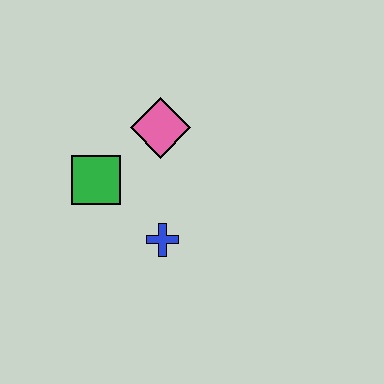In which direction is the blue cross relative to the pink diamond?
The blue cross is below the pink diamond.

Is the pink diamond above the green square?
Yes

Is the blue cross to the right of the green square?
Yes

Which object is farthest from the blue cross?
The pink diamond is farthest from the blue cross.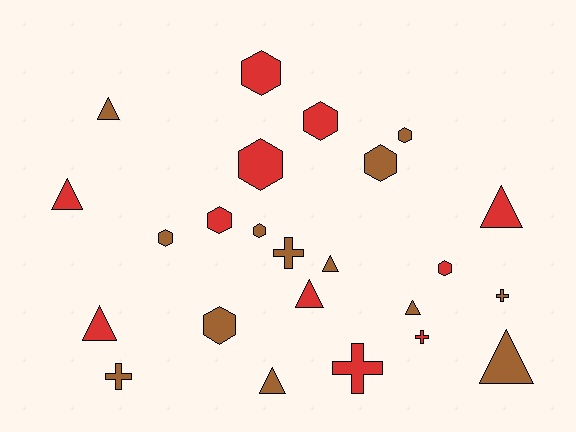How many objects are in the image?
There are 24 objects.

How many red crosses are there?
There are 2 red crosses.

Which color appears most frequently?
Brown, with 13 objects.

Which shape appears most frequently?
Hexagon, with 10 objects.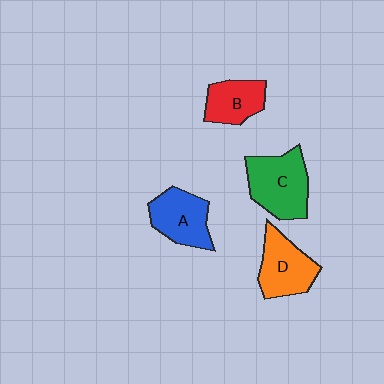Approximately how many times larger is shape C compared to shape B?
Approximately 1.5 times.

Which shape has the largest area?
Shape C (green).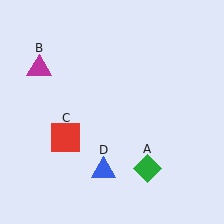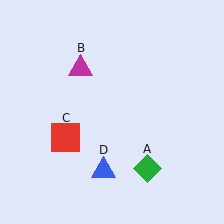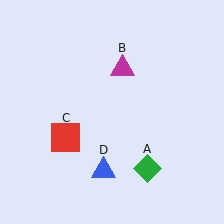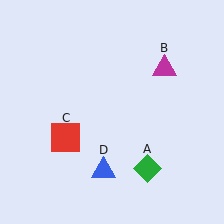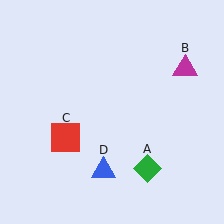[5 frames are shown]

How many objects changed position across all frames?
1 object changed position: magenta triangle (object B).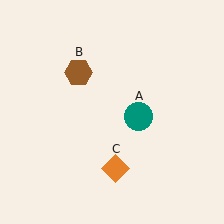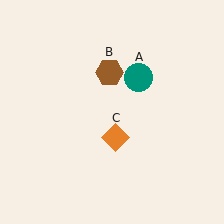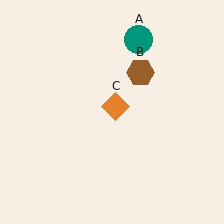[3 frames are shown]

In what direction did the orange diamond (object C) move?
The orange diamond (object C) moved up.